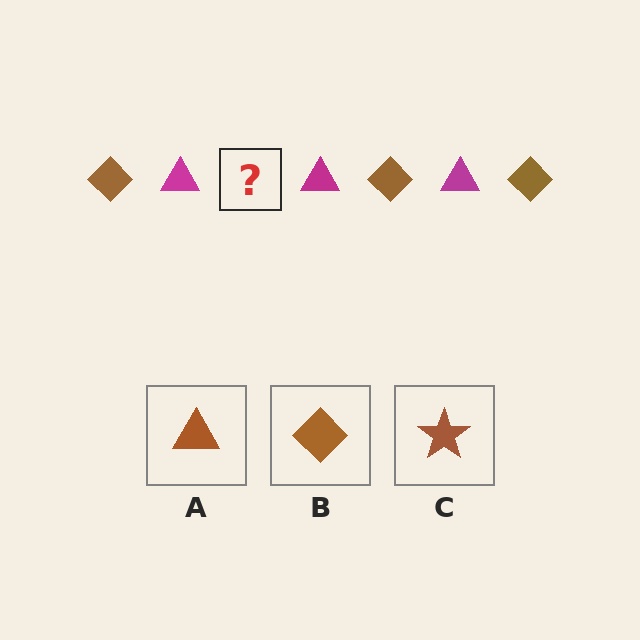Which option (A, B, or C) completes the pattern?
B.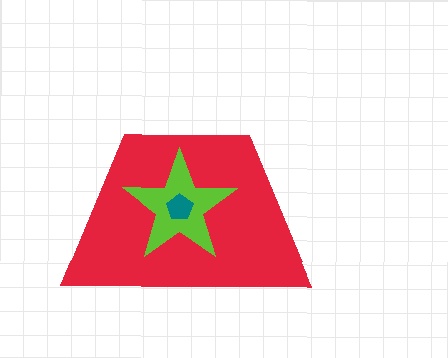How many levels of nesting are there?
3.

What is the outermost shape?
The red trapezoid.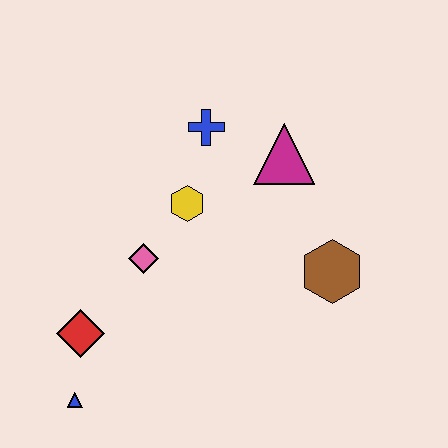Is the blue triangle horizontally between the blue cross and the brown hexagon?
No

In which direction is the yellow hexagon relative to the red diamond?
The yellow hexagon is above the red diamond.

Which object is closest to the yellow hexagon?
The pink diamond is closest to the yellow hexagon.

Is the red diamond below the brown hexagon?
Yes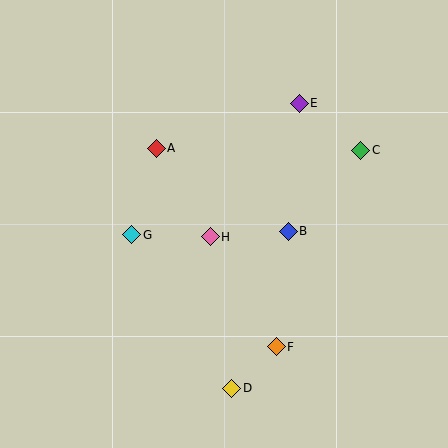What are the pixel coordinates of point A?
Point A is at (156, 148).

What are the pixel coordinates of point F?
Point F is at (276, 347).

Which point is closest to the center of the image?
Point H at (210, 237) is closest to the center.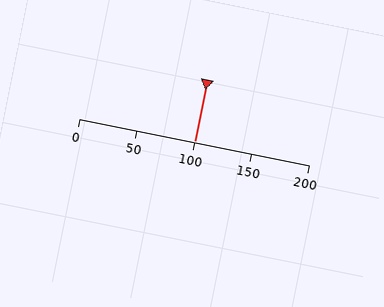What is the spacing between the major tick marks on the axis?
The major ticks are spaced 50 apart.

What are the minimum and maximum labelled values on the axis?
The axis runs from 0 to 200.